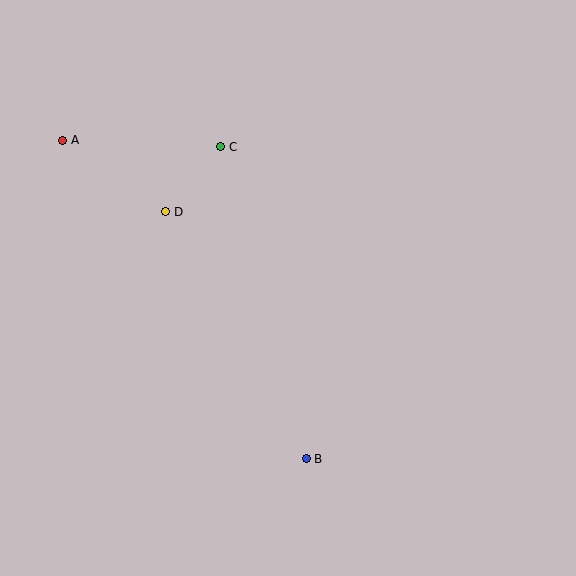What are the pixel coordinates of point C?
Point C is at (221, 147).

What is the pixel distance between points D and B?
The distance between D and B is 284 pixels.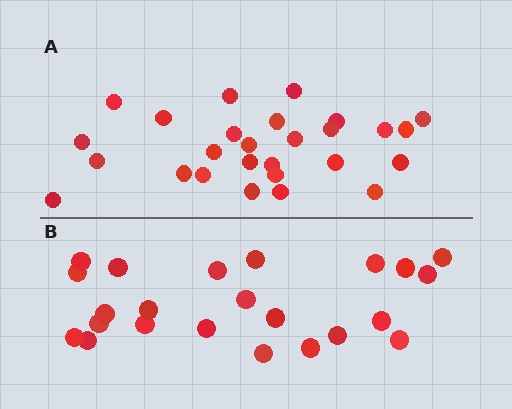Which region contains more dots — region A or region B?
Region A (the top region) has more dots.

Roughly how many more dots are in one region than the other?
Region A has about 4 more dots than region B.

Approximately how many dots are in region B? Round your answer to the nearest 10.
About 20 dots. (The exact count is 23, which rounds to 20.)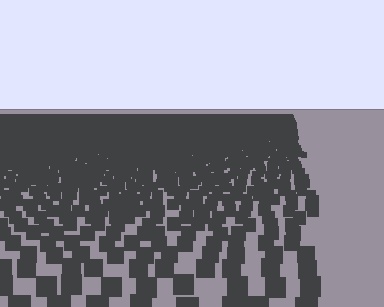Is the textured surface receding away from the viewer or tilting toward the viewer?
The surface is receding away from the viewer. Texture elements get smaller and denser toward the top.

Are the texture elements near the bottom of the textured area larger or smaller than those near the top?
Larger. Near the bottom, elements are closer to the viewer and appear at a bigger on-screen size.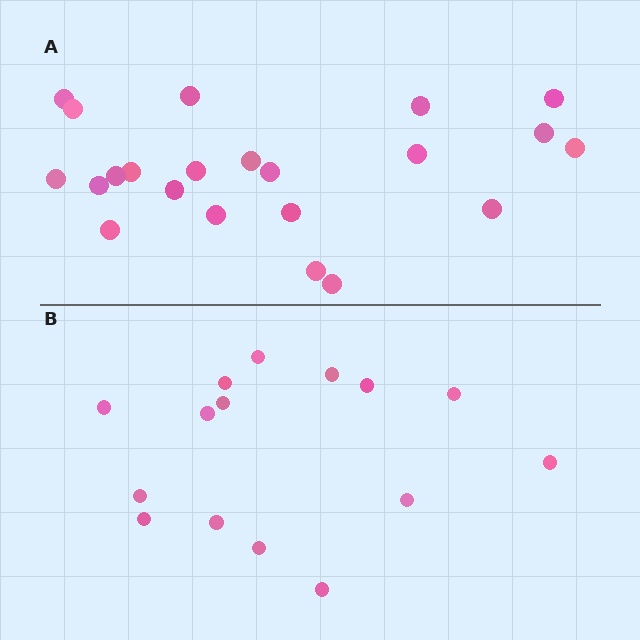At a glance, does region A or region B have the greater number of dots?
Region A (the top region) has more dots.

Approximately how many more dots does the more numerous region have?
Region A has roughly 8 or so more dots than region B.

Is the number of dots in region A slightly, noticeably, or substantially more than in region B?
Region A has substantially more. The ratio is roughly 1.5 to 1.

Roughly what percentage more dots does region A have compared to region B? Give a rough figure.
About 45% more.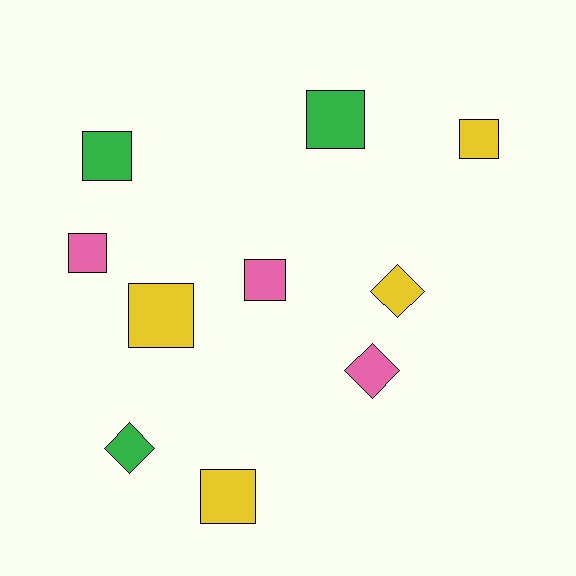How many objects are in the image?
There are 10 objects.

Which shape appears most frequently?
Square, with 7 objects.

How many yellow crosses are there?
There are no yellow crosses.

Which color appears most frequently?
Yellow, with 4 objects.